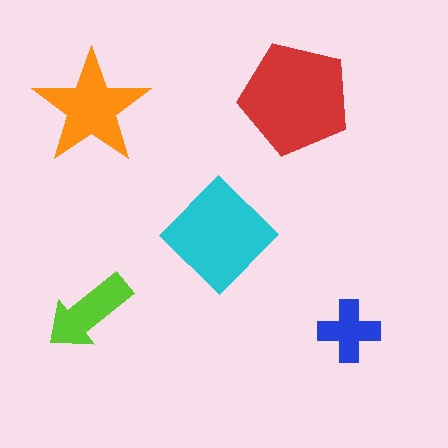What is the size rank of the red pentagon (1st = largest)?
1st.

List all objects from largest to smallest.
The red pentagon, the cyan diamond, the orange star, the lime arrow, the blue cross.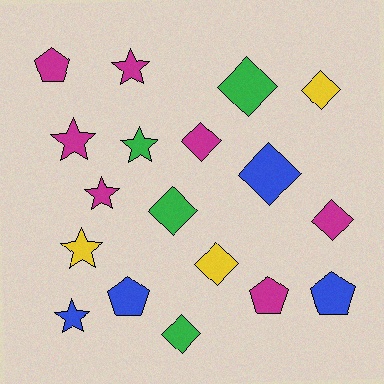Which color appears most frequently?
Magenta, with 7 objects.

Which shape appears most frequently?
Diamond, with 8 objects.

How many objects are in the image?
There are 18 objects.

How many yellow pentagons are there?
There are no yellow pentagons.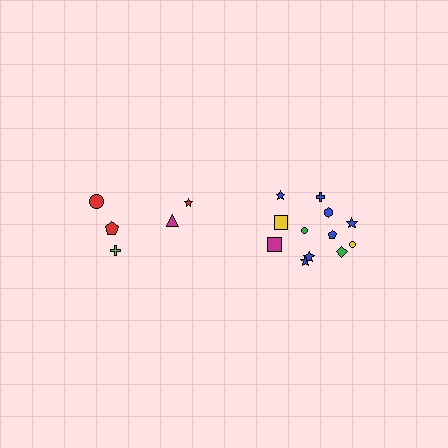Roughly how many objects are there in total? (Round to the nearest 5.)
Roughly 15 objects in total.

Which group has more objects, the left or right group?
The right group.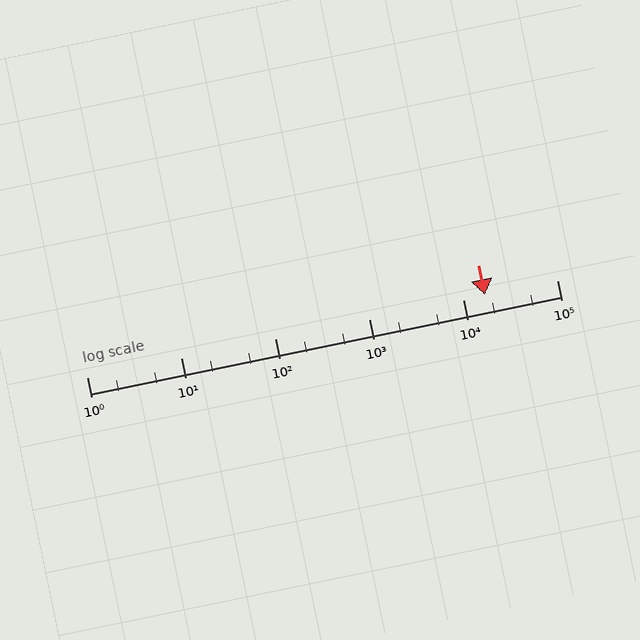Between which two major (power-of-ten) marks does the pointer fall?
The pointer is between 10000 and 100000.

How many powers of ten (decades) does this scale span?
The scale spans 5 decades, from 1 to 100000.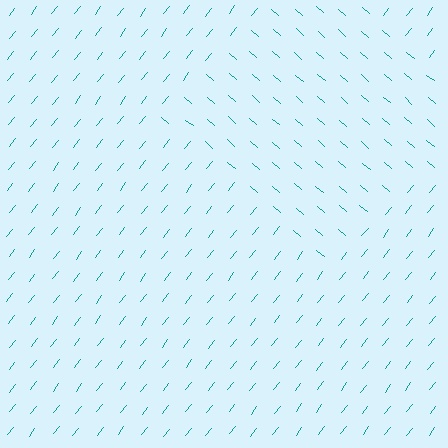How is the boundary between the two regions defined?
The boundary is defined purely by a change in line orientation (approximately 87 degrees difference). All lines are the same color and thickness.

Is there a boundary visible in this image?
Yes, there is a texture boundary formed by a change in line orientation.